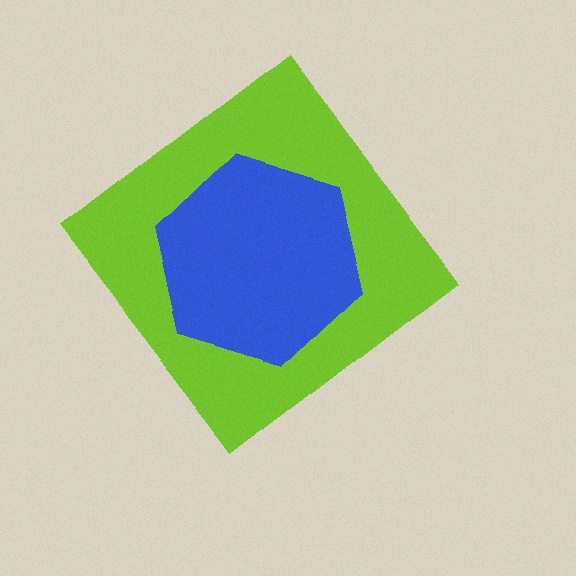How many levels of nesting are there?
2.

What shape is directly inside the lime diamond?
The blue hexagon.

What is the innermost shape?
The blue hexagon.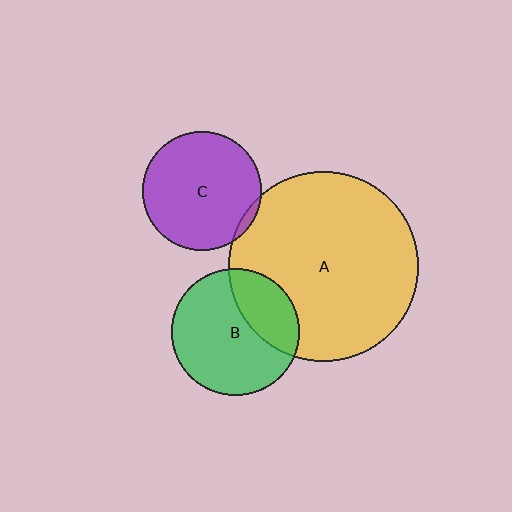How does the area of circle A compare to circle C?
Approximately 2.5 times.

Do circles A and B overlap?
Yes.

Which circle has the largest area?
Circle A (yellow).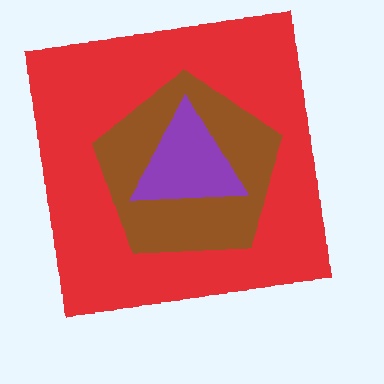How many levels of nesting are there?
3.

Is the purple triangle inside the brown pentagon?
Yes.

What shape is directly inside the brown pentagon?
The purple triangle.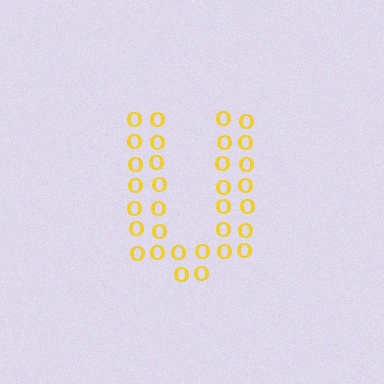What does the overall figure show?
The overall figure shows the letter U.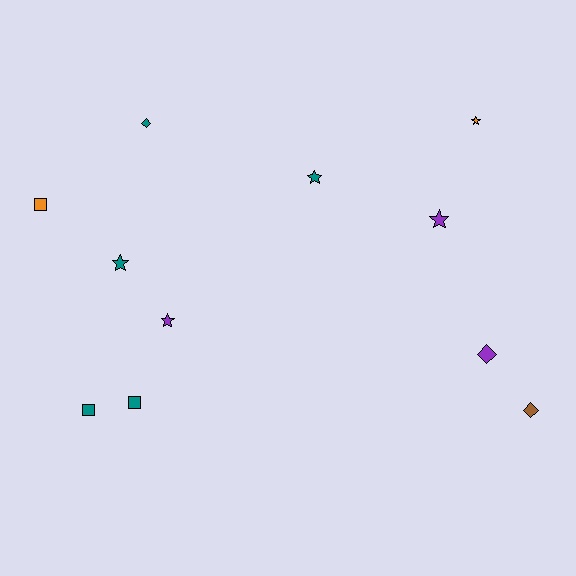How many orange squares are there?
There is 1 orange square.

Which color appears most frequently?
Teal, with 5 objects.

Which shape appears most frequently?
Star, with 5 objects.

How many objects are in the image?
There are 11 objects.